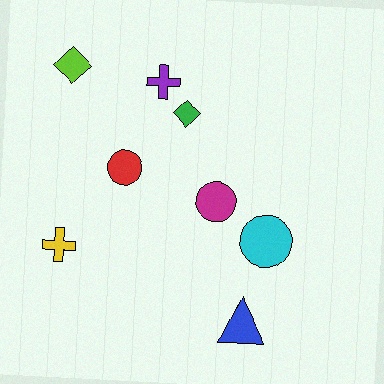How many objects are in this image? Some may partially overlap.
There are 8 objects.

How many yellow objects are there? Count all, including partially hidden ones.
There is 1 yellow object.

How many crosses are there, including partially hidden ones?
There are 2 crosses.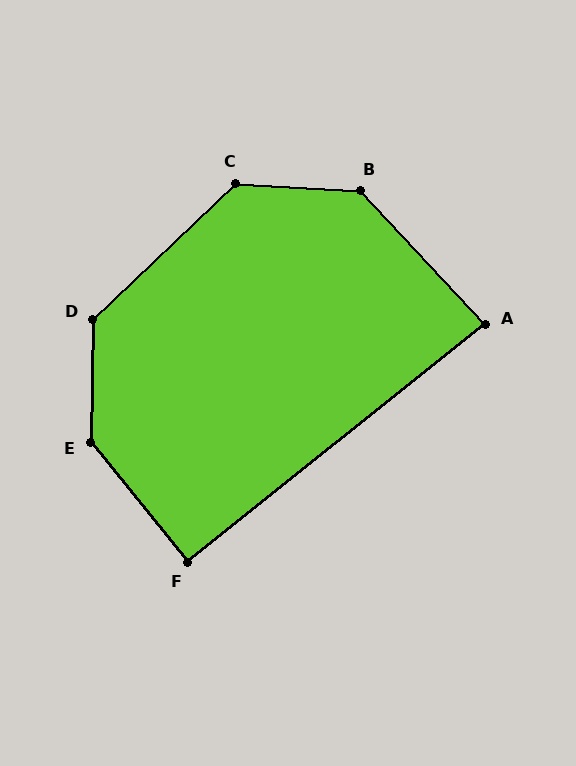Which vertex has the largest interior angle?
E, at approximately 141 degrees.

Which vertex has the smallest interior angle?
A, at approximately 86 degrees.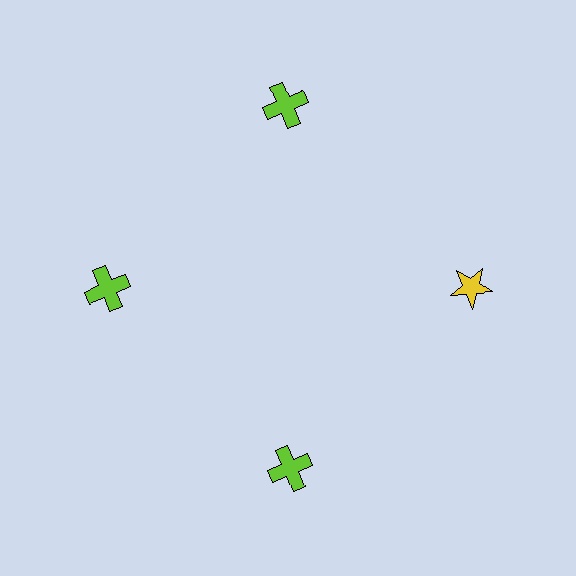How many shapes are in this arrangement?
There are 4 shapes arranged in a ring pattern.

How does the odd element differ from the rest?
It differs in both color (yellow instead of lime) and shape (star instead of cross).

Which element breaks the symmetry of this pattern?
The yellow star at roughly the 3 o'clock position breaks the symmetry. All other shapes are lime crosses.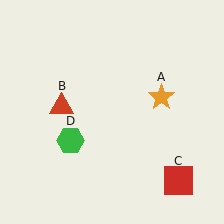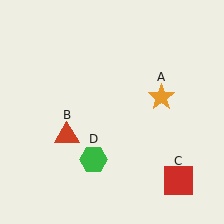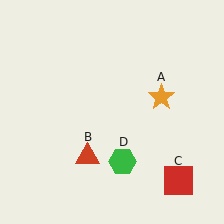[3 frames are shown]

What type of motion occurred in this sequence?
The red triangle (object B), green hexagon (object D) rotated counterclockwise around the center of the scene.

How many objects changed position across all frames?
2 objects changed position: red triangle (object B), green hexagon (object D).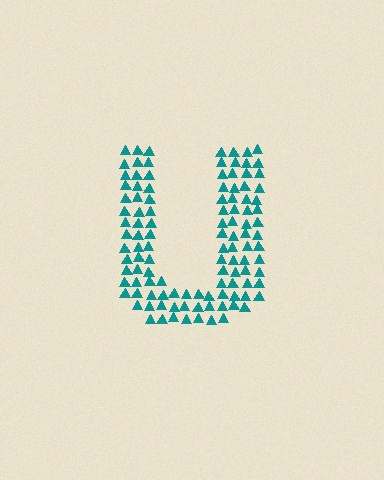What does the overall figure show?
The overall figure shows the letter U.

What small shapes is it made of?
It is made of small triangles.